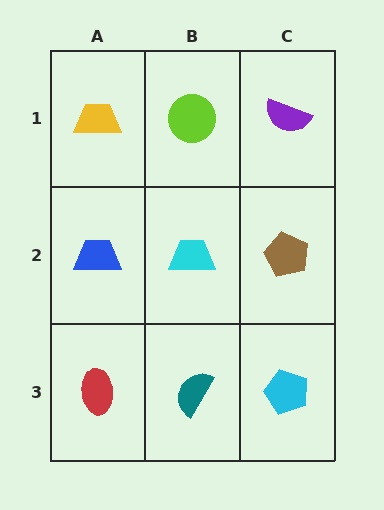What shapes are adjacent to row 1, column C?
A brown pentagon (row 2, column C), a lime circle (row 1, column B).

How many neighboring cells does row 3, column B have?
3.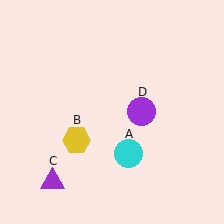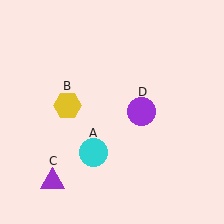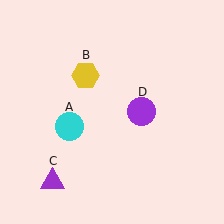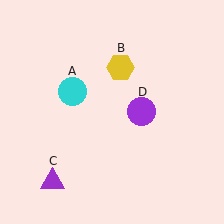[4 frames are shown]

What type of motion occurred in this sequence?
The cyan circle (object A), yellow hexagon (object B) rotated clockwise around the center of the scene.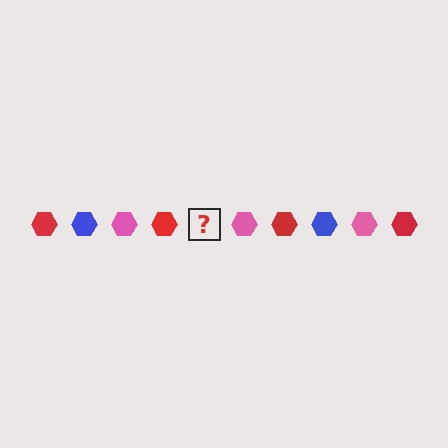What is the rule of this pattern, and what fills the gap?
The rule is that the pattern cycles through red, blue, pink hexagons. The gap should be filled with a blue hexagon.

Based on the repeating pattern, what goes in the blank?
The blank should be a blue hexagon.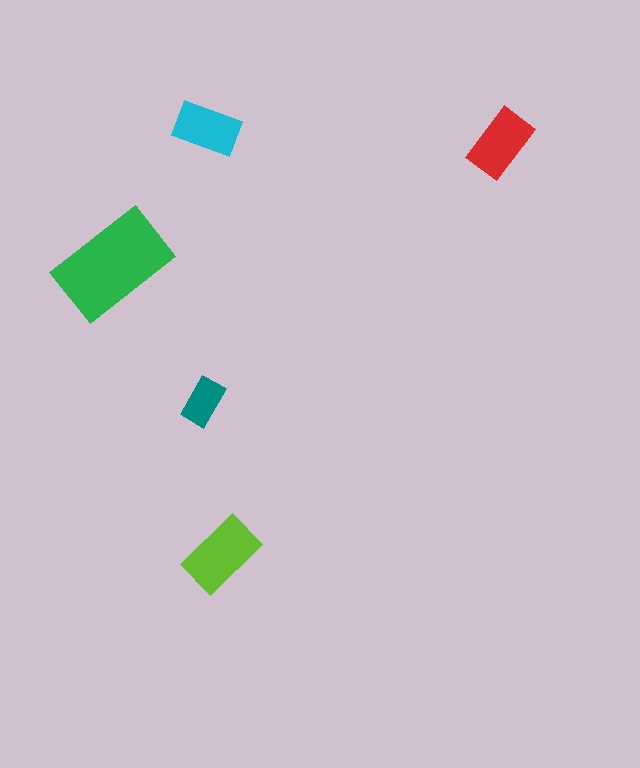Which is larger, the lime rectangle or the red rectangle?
The lime one.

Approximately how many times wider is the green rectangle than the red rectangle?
About 1.5 times wider.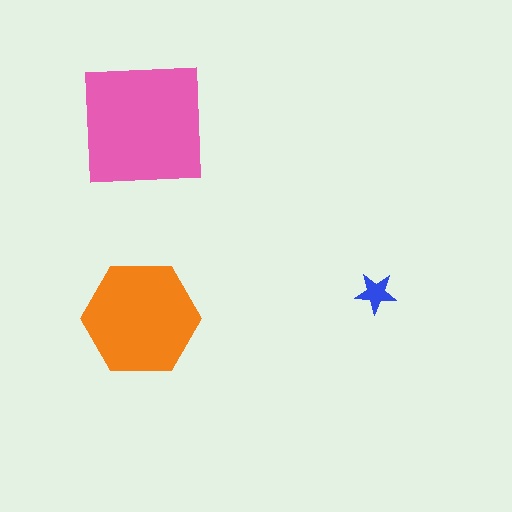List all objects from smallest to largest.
The blue star, the orange hexagon, the pink square.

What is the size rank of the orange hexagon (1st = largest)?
2nd.